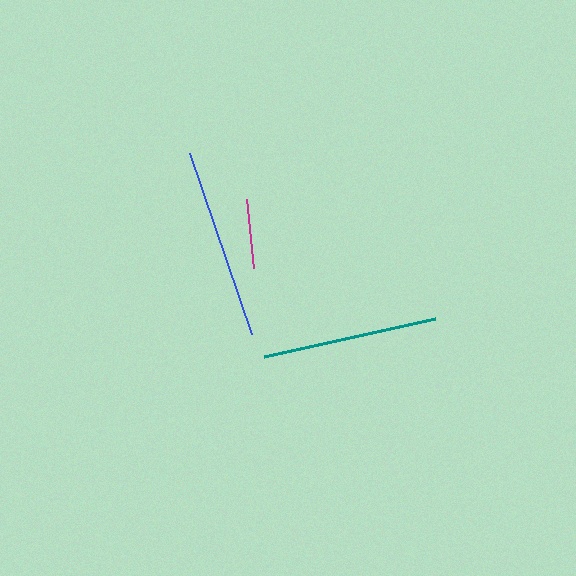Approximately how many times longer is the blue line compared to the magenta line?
The blue line is approximately 2.8 times the length of the magenta line.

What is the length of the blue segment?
The blue segment is approximately 191 pixels long.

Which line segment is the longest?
The blue line is the longest at approximately 191 pixels.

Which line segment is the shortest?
The magenta line is the shortest at approximately 69 pixels.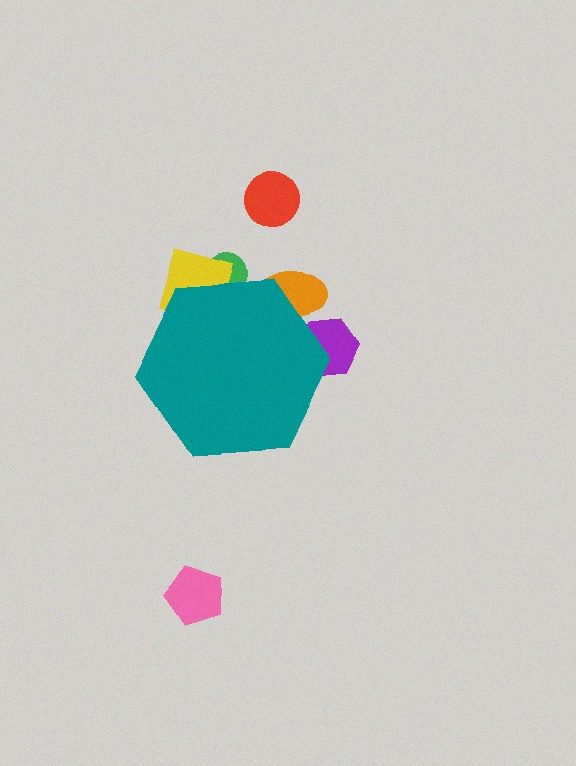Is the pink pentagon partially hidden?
No, the pink pentagon is fully visible.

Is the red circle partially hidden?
No, the red circle is fully visible.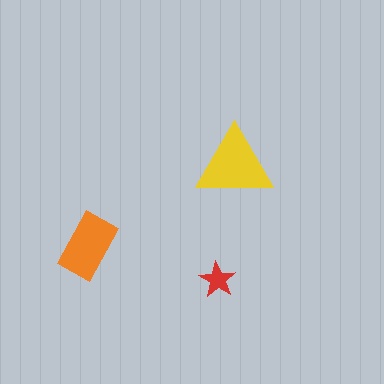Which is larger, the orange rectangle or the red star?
The orange rectangle.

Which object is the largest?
The yellow triangle.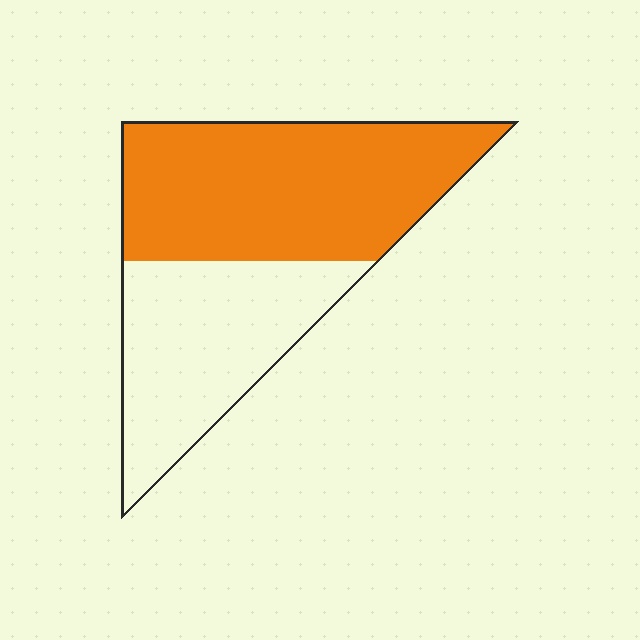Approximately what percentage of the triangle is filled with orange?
Approximately 60%.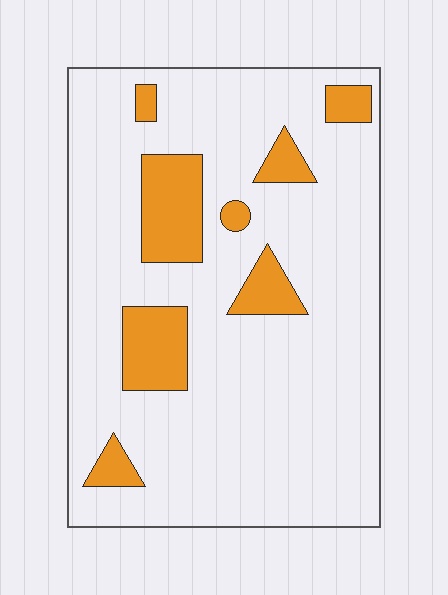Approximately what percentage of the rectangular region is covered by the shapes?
Approximately 15%.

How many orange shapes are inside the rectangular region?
8.